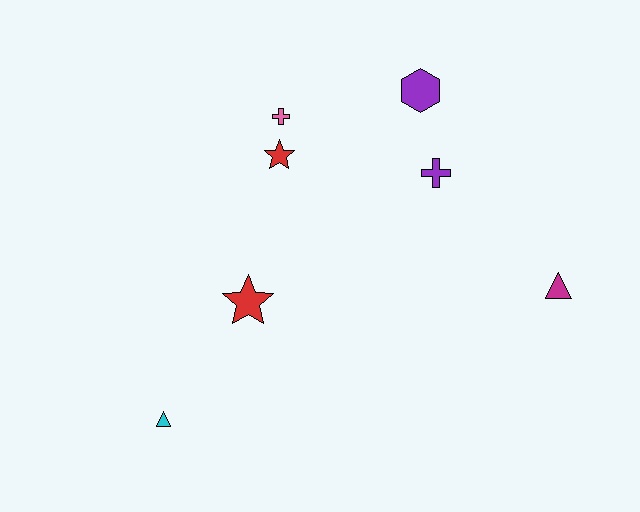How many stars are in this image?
There are 2 stars.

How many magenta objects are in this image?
There is 1 magenta object.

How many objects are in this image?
There are 7 objects.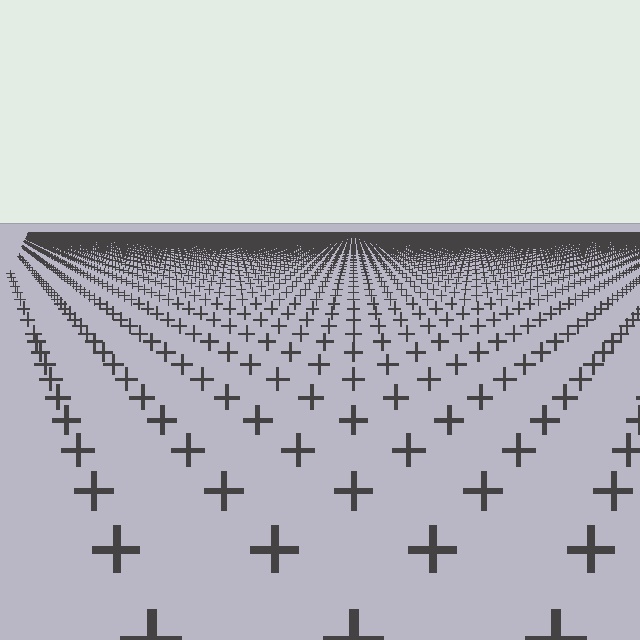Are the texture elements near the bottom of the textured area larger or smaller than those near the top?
Larger. Near the bottom, elements are closer to the viewer and appear at a bigger on-screen size.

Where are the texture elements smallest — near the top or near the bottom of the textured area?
Near the top.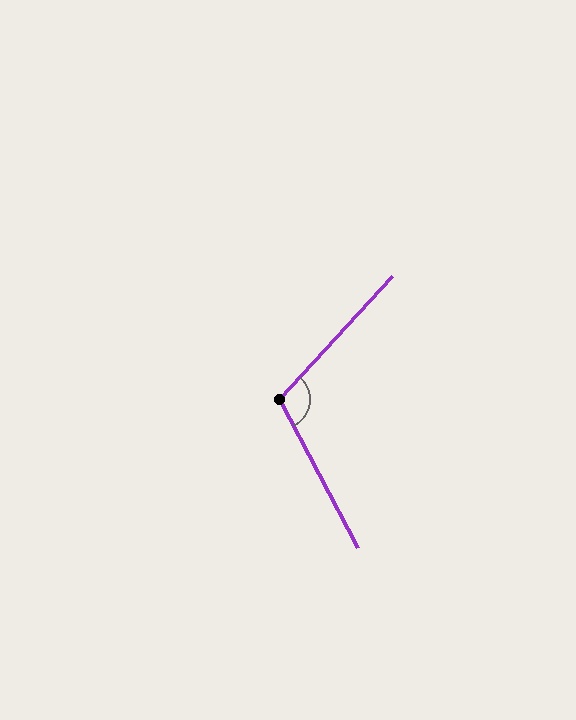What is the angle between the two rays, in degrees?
Approximately 110 degrees.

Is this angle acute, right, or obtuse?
It is obtuse.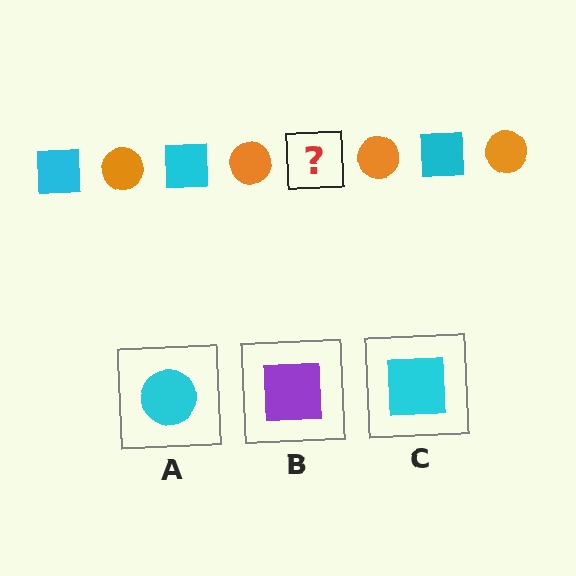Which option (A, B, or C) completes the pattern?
C.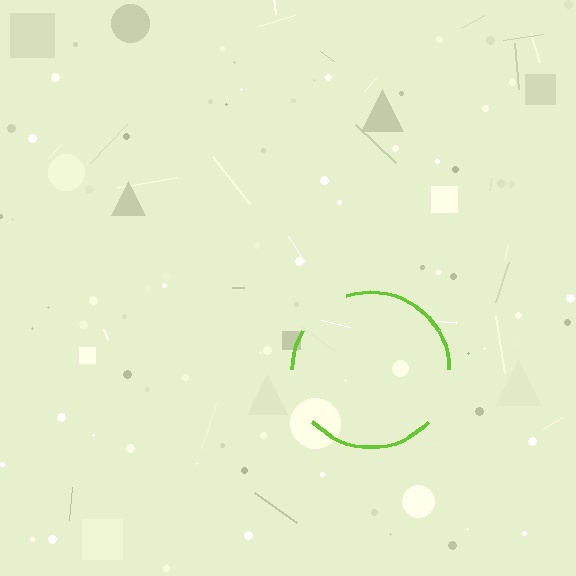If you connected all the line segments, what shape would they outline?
They would outline a circle.